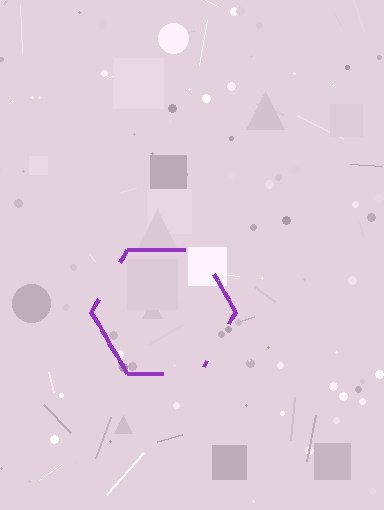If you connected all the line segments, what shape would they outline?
They would outline a hexagon.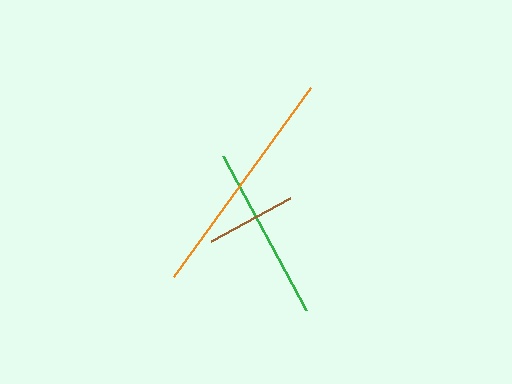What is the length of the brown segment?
The brown segment is approximately 90 pixels long.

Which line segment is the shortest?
The brown line is the shortest at approximately 90 pixels.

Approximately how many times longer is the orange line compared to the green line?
The orange line is approximately 1.3 times the length of the green line.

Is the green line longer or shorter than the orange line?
The orange line is longer than the green line.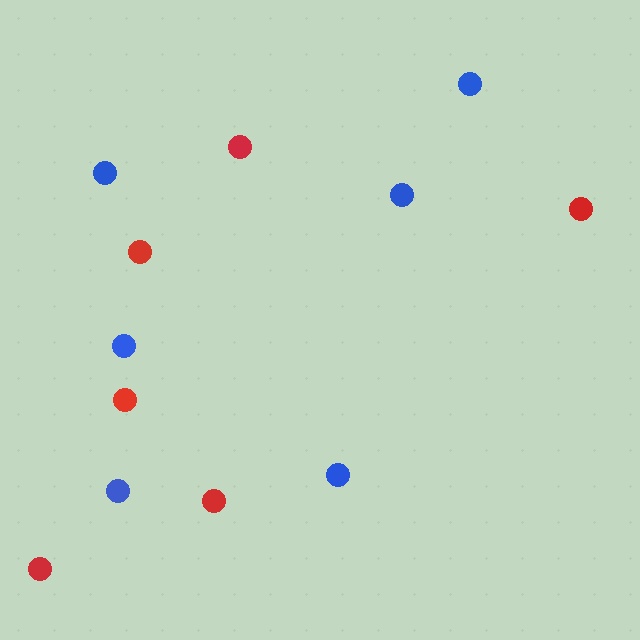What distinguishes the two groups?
There are 2 groups: one group of red circles (6) and one group of blue circles (6).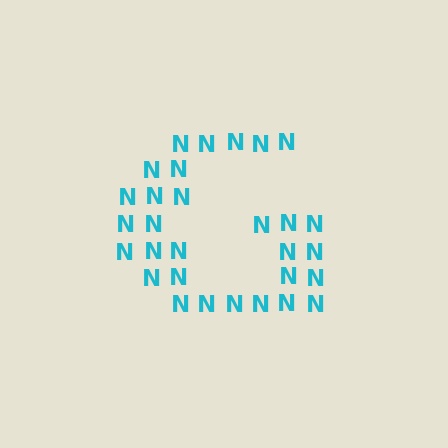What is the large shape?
The large shape is the letter G.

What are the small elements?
The small elements are letter N's.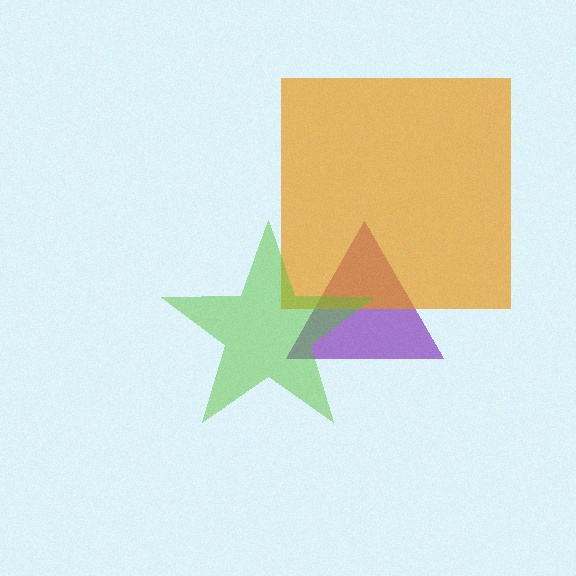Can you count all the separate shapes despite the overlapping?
Yes, there are 3 separate shapes.